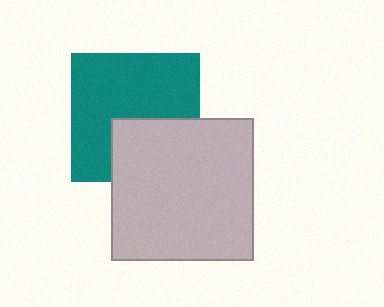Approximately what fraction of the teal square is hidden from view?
Roughly 34% of the teal square is hidden behind the light gray square.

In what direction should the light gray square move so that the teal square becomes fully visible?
The light gray square should move down. That is the shortest direction to clear the overlap and leave the teal square fully visible.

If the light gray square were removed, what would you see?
You would see the complete teal square.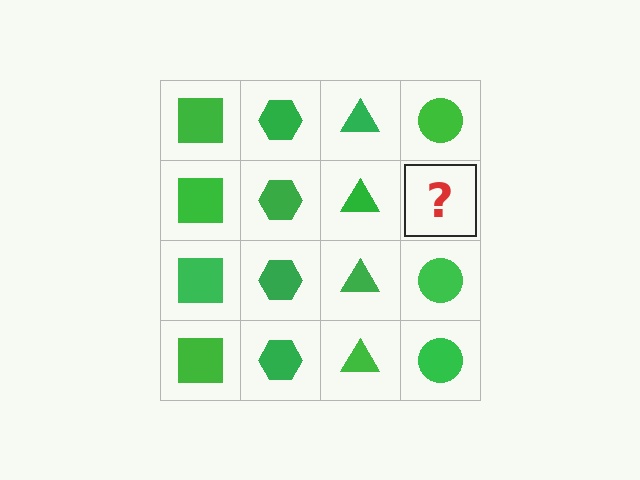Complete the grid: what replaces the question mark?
The question mark should be replaced with a green circle.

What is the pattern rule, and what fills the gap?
The rule is that each column has a consistent shape. The gap should be filled with a green circle.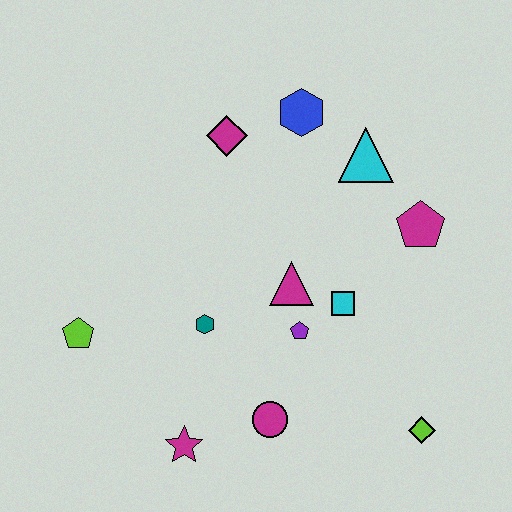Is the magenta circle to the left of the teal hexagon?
No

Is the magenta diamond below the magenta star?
No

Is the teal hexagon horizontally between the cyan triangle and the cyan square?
No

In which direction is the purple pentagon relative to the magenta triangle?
The purple pentagon is below the magenta triangle.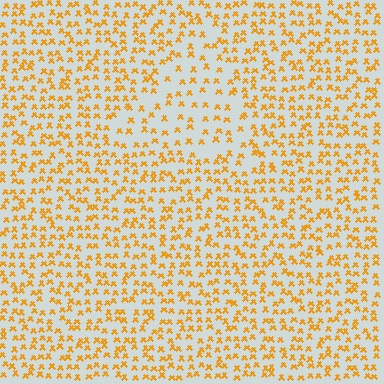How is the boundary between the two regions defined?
The boundary is defined by a change in element density (approximately 1.8x ratio). All elements are the same color, size, and shape.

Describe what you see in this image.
The image contains small orange elements arranged at two different densities. A triangle-shaped region is visible where the elements are less densely packed than the surrounding area.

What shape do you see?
I see a triangle.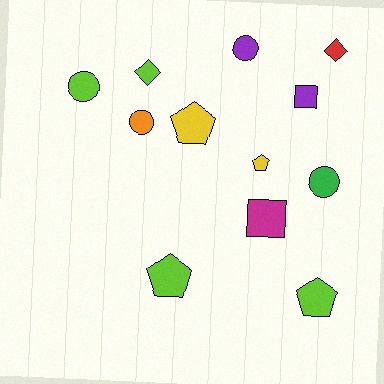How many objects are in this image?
There are 12 objects.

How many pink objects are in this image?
There are no pink objects.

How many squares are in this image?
There are 2 squares.